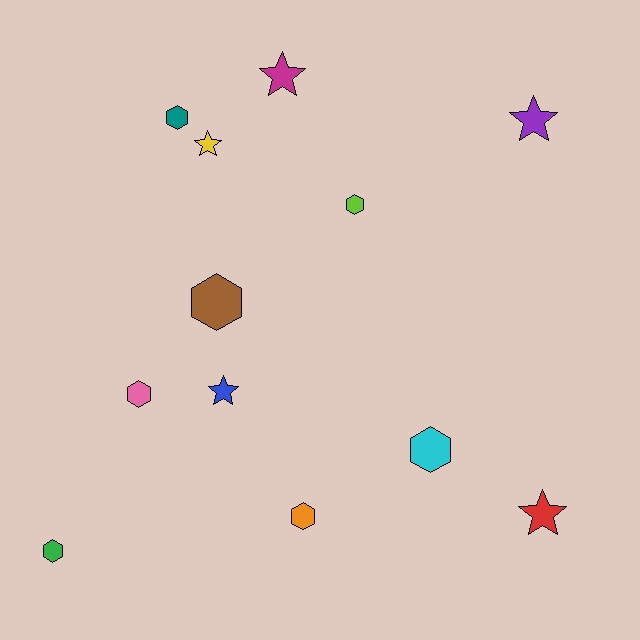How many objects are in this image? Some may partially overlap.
There are 12 objects.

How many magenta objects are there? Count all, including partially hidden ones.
There is 1 magenta object.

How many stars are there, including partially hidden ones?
There are 5 stars.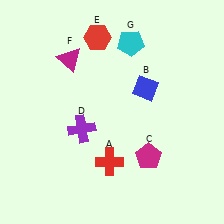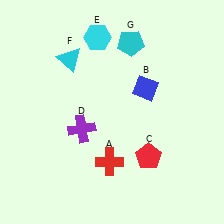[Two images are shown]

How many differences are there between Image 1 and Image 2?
There are 3 differences between the two images.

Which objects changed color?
C changed from magenta to red. E changed from red to cyan. F changed from magenta to cyan.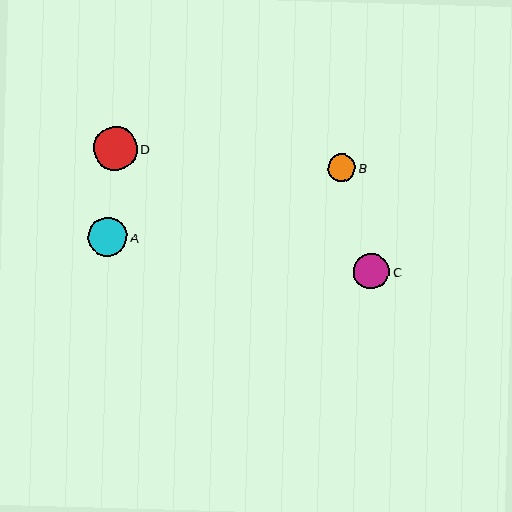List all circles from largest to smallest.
From largest to smallest: D, A, C, B.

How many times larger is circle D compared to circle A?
Circle D is approximately 1.1 times the size of circle A.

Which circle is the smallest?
Circle B is the smallest with a size of approximately 27 pixels.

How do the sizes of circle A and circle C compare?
Circle A and circle C are approximately the same size.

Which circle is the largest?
Circle D is the largest with a size of approximately 44 pixels.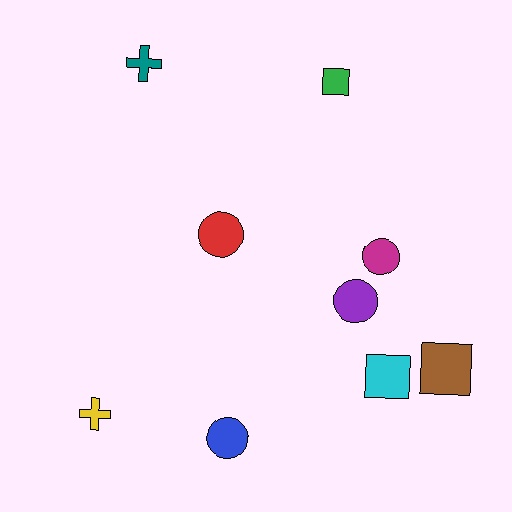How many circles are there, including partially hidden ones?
There are 4 circles.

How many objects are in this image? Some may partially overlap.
There are 9 objects.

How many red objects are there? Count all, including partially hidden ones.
There is 1 red object.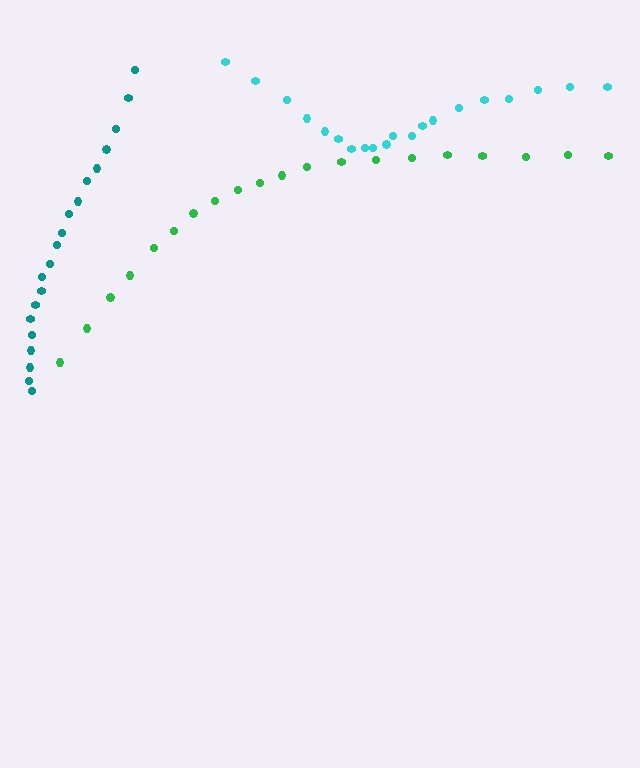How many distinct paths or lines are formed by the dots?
There are 3 distinct paths.